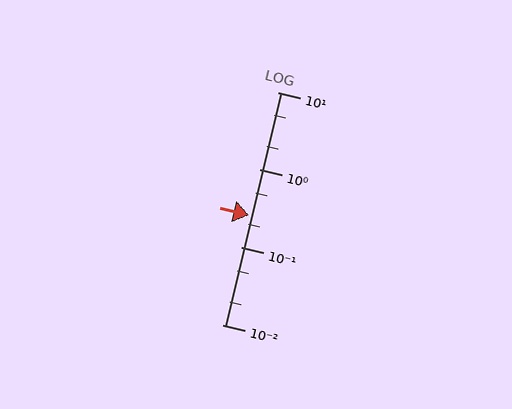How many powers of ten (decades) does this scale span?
The scale spans 3 decades, from 0.01 to 10.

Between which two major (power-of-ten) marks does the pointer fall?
The pointer is between 0.1 and 1.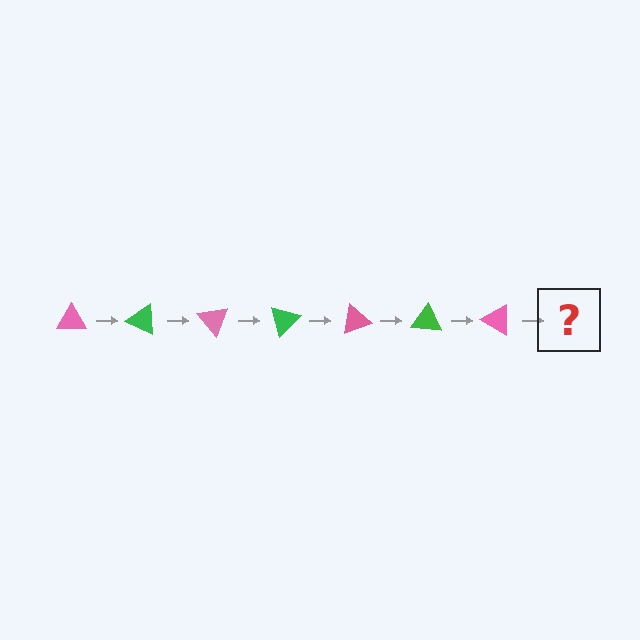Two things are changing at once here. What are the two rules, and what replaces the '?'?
The two rules are that it rotates 25 degrees each step and the color cycles through pink and green. The '?' should be a green triangle, rotated 175 degrees from the start.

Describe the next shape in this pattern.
It should be a green triangle, rotated 175 degrees from the start.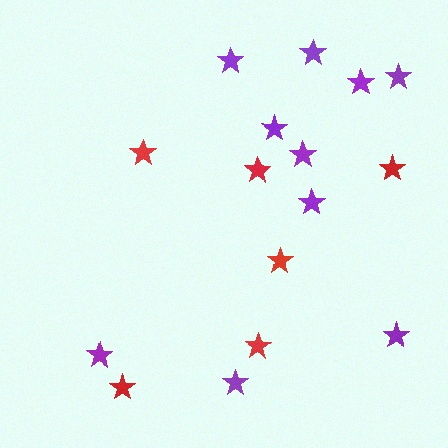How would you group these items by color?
There are 2 groups: one group of purple stars (10) and one group of red stars (6).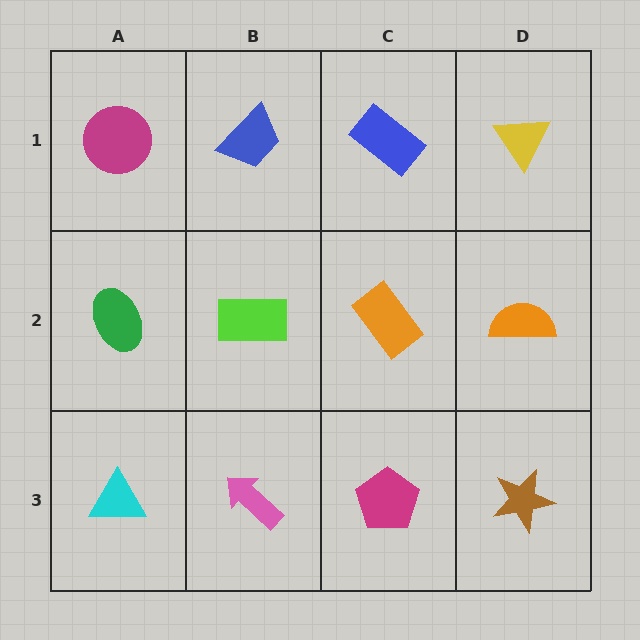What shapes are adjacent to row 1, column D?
An orange semicircle (row 2, column D), a blue rectangle (row 1, column C).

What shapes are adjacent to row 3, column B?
A lime rectangle (row 2, column B), a cyan triangle (row 3, column A), a magenta pentagon (row 3, column C).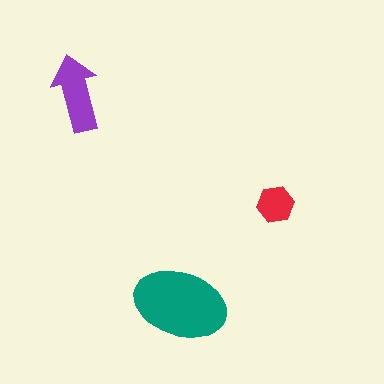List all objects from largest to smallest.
The teal ellipse, the purple arrow, the red hexagon.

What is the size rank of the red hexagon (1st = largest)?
3rd.